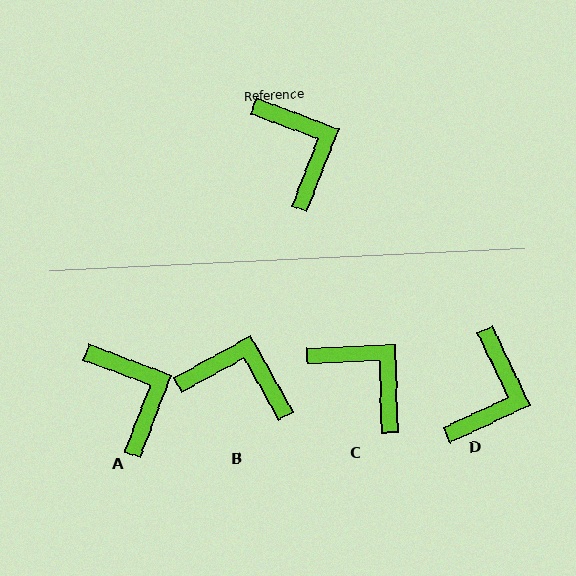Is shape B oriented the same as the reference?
No, it is off by about 50 degrees.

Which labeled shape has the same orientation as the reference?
A.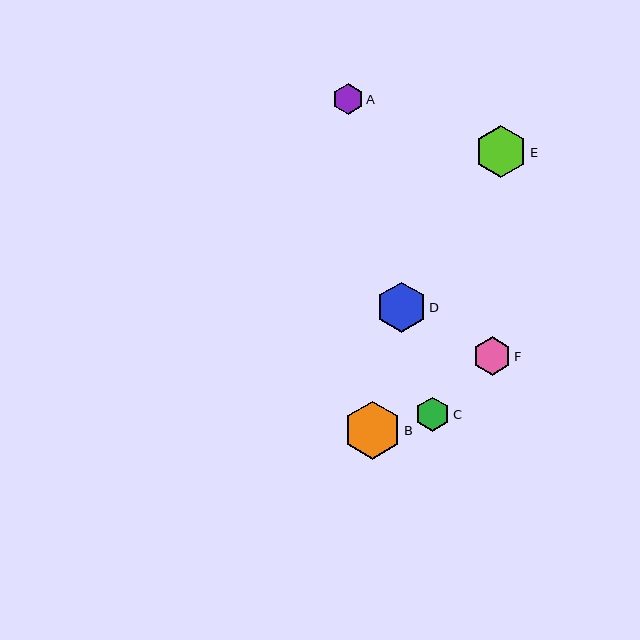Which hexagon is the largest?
Hexagon B is the largest with a size of approximately 58 pixels.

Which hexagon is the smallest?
Hexagon A is the smallest with a size of approximately 31 pixels.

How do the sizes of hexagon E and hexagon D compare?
Hexagon E and hexagon D are approximately the same size.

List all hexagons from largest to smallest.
From largest to smallest: B, E, D, F, C, A.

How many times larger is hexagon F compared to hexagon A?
Hexagon F is approximately 1.3 times the size of hexagon A.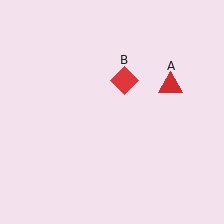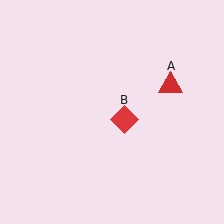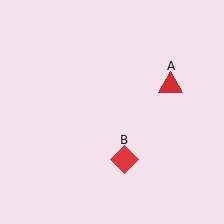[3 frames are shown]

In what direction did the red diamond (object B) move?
The red diamond (object B) moved down.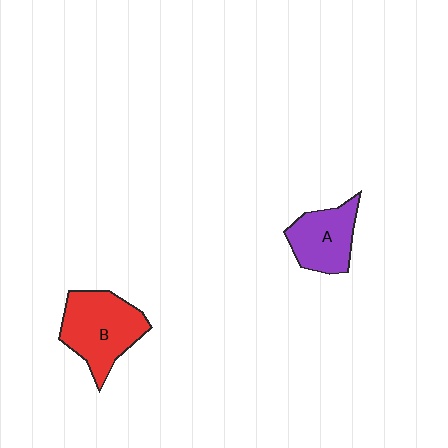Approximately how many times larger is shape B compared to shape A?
Approximately 1.4 times.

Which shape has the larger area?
Shape B (red).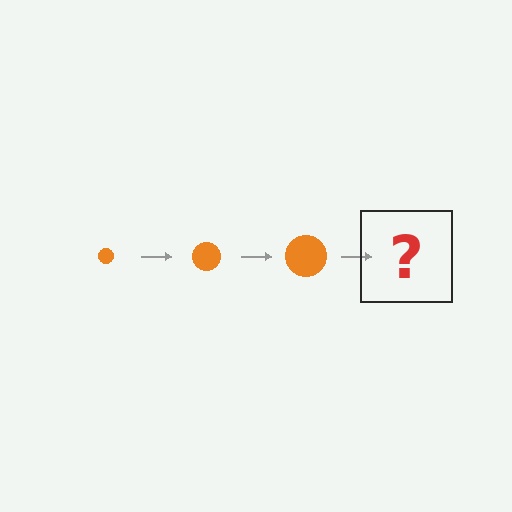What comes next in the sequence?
The next element should be an orange circle, larger than the previous one.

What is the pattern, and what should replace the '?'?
The pattern is that the circle gets progressively larger each step. The '?' should be an orange circle, larger than the previous one.